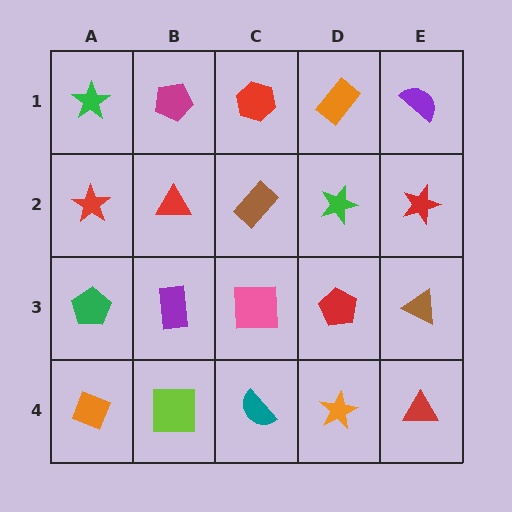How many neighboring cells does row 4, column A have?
2.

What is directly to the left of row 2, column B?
A red star.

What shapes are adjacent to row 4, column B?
A purple rectangle (row 3, column B), an orange diamond (row 4, column A), a teal semicircle (row 4, column C).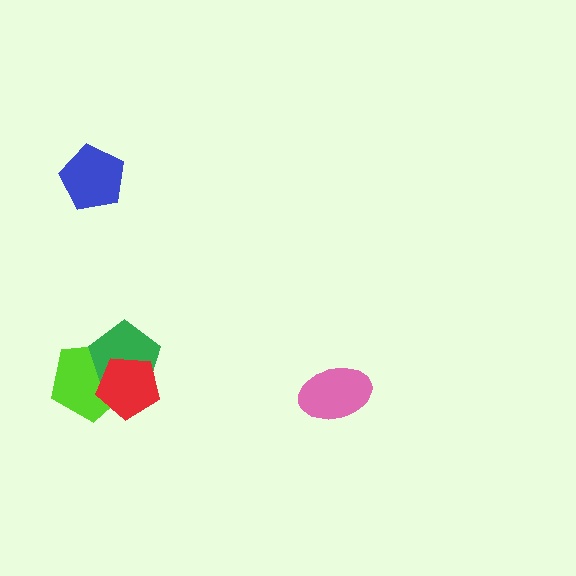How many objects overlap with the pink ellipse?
0 objects overlap with the pink ellipse.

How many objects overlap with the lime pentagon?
2 objects overlap with the lime pentagon.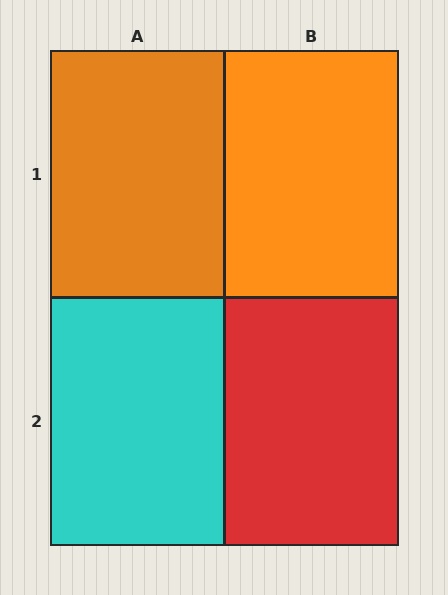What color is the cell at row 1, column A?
Orange.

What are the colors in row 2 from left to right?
Cyan, red.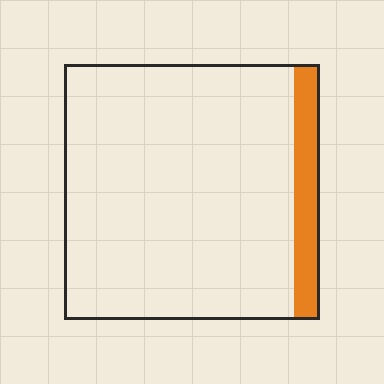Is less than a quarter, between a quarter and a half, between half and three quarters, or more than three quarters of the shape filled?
Less than a quarter.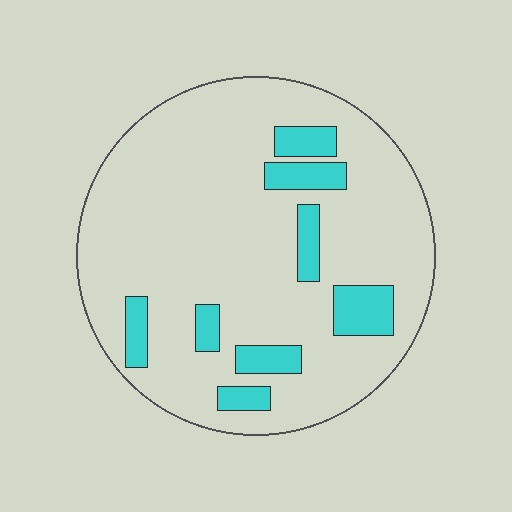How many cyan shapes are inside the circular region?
8.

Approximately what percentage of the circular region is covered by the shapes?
Approximately 15%.